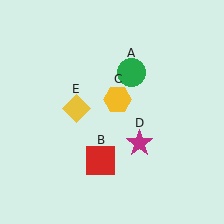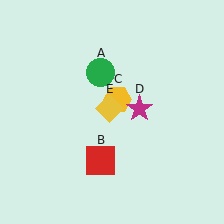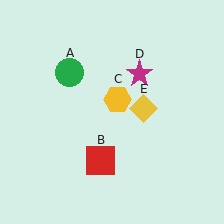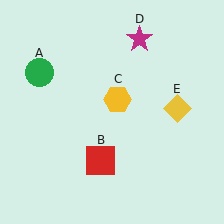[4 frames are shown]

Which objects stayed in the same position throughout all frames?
Red square (object B) and yellow hexagon (object C) remained stationary.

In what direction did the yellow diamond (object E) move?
The yellow diamond (object E) moved right.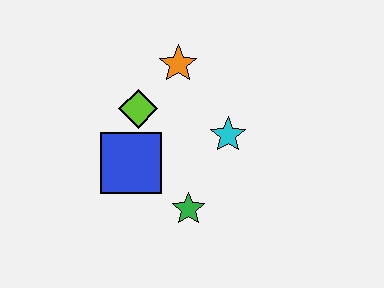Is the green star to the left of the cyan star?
Yes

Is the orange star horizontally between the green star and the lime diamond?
Yes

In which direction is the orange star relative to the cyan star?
The orange star is above the cyan star.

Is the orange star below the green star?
No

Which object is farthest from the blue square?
The orange star is farthest from the blue square.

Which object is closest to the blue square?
The lime diamond is closest to the blue square.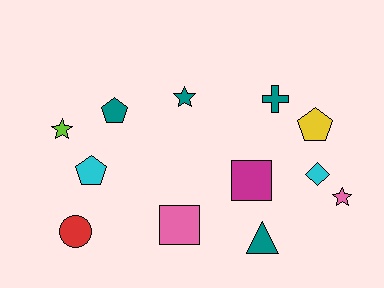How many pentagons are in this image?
There are 3 pentagons.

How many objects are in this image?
There are 12 objects.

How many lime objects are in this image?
There is 1 lime object.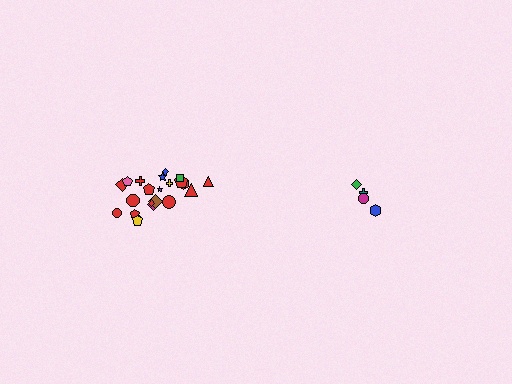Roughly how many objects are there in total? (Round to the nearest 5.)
Roughly 25 objects in total.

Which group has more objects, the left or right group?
The left group.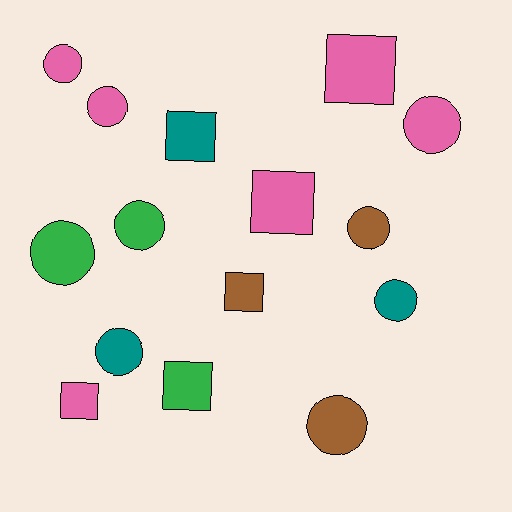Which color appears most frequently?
Pink, with 6 objects.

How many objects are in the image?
There are 15 objects.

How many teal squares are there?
There is 1 teal square.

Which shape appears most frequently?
Circle, with 9 objects.